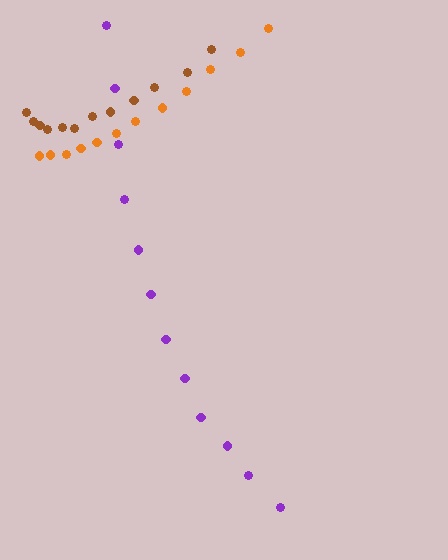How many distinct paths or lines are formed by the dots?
There are 3 distinct paths.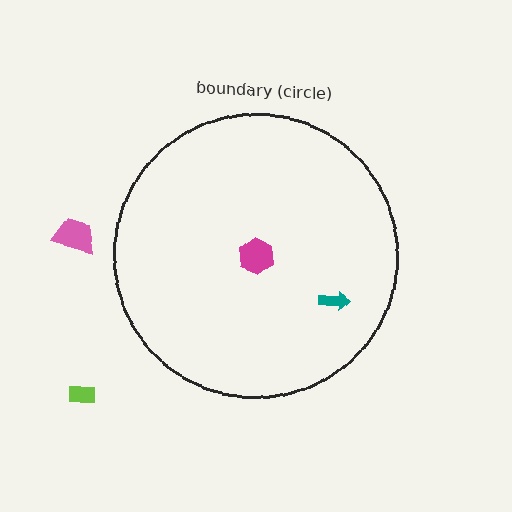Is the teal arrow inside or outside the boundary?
Inside.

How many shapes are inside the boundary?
2 inside, 2 outside.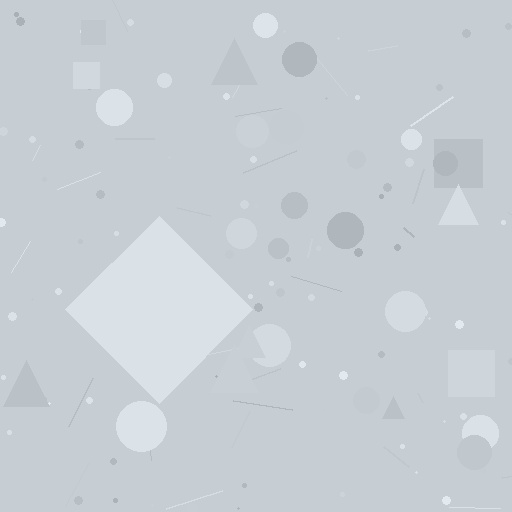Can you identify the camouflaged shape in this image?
The camouflaged shape is a diamond.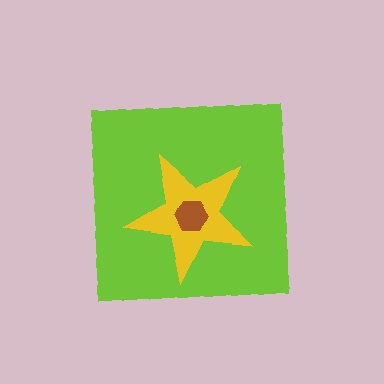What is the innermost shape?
The brown hexagon.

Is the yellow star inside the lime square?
Yes.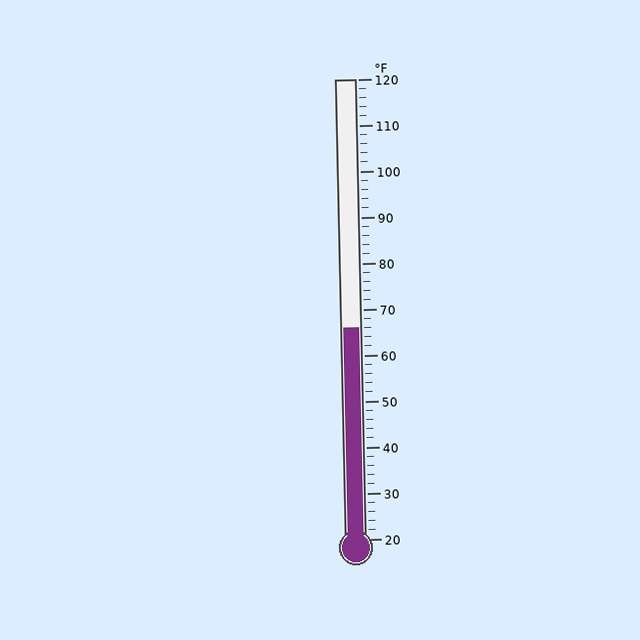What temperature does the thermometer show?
The thermometer shows approximately 66°F.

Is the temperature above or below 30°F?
The temperature is above 30°F.